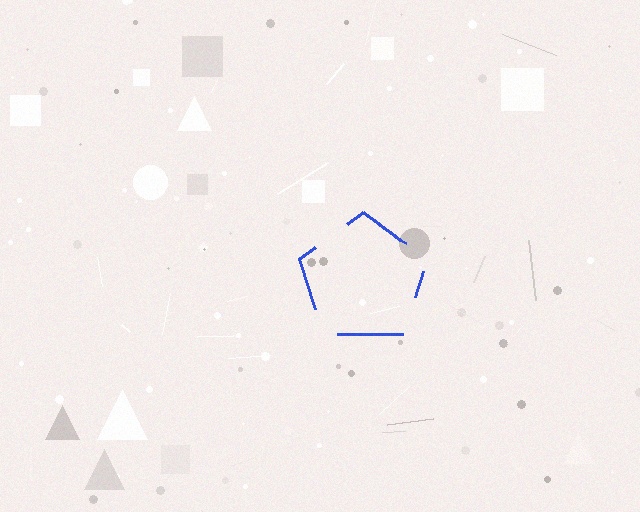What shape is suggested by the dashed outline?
The dashed outline suggests a pentagon.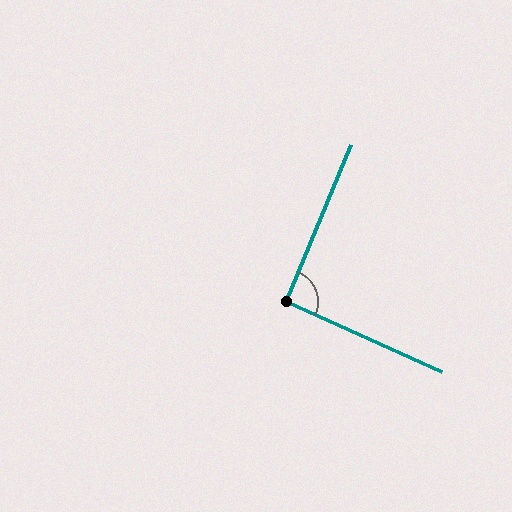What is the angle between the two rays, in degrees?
Approximately 92 degrees.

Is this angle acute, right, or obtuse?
It is approximately a right angle.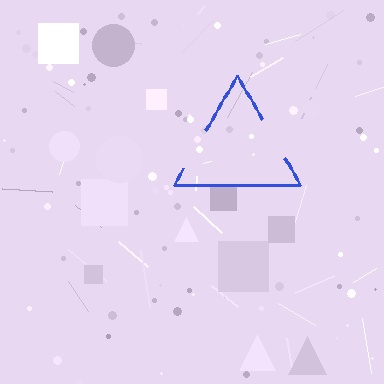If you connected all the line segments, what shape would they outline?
They would outline a triangle.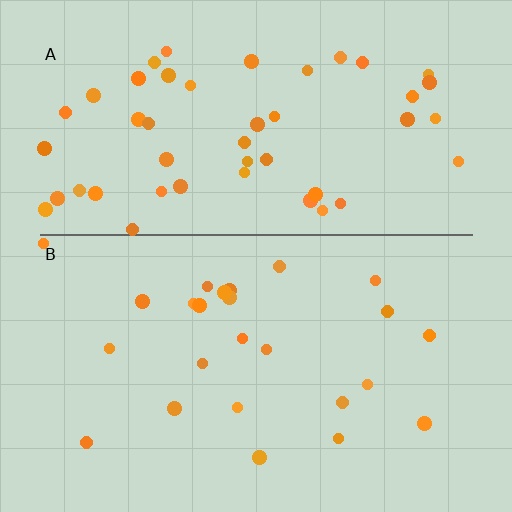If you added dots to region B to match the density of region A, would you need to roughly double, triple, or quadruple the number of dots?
Approximately double.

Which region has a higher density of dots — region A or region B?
A (the top).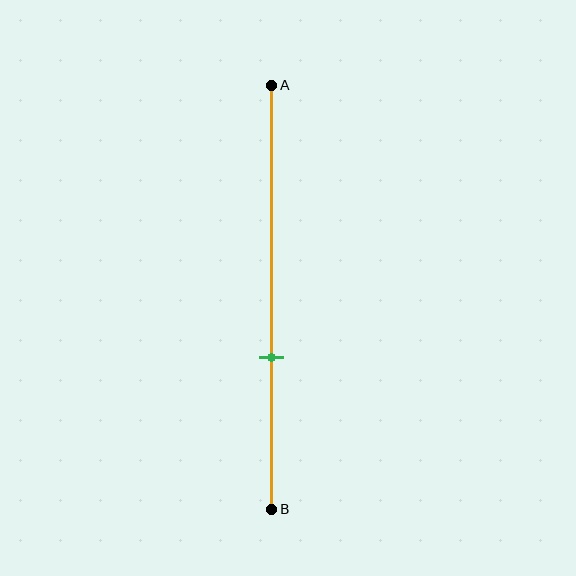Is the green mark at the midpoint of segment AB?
No, the mark is at about 65% from A, not at the 50% midpoint.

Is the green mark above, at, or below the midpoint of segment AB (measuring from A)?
The green mark is below the midpoint of segment AB.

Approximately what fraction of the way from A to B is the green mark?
The green mark is approximately 65% of the way from A to B.